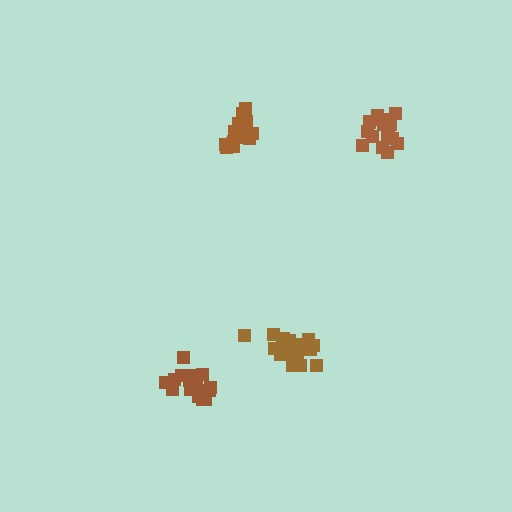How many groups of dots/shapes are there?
There are 4 groups.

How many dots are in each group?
Group 1: 16 dots, Group 2: 20 dots, Group 3: 19 dots, Group 4: 14 dots (69 total).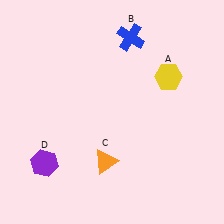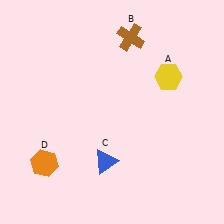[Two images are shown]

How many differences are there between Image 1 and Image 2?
There are 3 differences between the two images.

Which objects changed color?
B changed from blue to brown. C changed from orange to blue. D changed from purple to orange.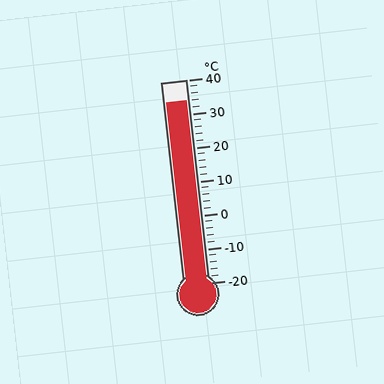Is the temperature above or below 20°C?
The temperature is above 20°C.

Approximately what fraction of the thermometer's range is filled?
The thermometer is filled to approximately 90% of its range.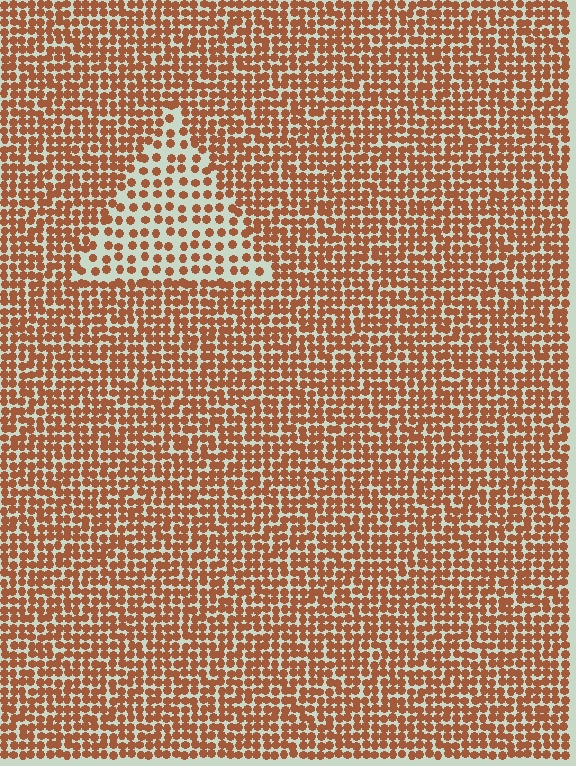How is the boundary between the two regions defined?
The boundary is defined by a change in element density (approximately 1.9x ratio). All elements are the same color, size, and shape.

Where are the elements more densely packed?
The elements are more densely packed outside the triangle boundary.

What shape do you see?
I see a triangle.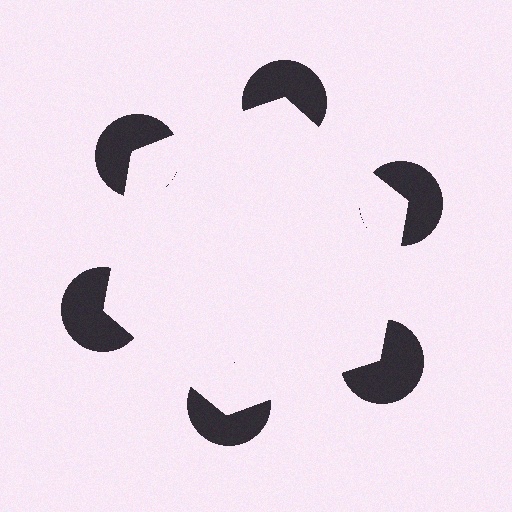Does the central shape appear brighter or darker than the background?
It typically appears slightly brighter than the background, even though no actual brightness change is drawn.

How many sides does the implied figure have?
6 sides.